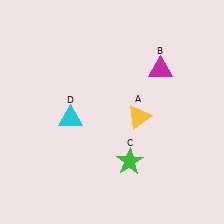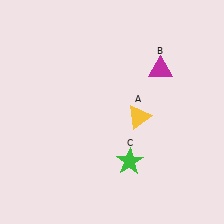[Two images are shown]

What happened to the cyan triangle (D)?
The cyan triangle (D) was removed in Image 2. It was in the bottom-left area of Image 1.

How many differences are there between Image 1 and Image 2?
There is 1 difference between the two images.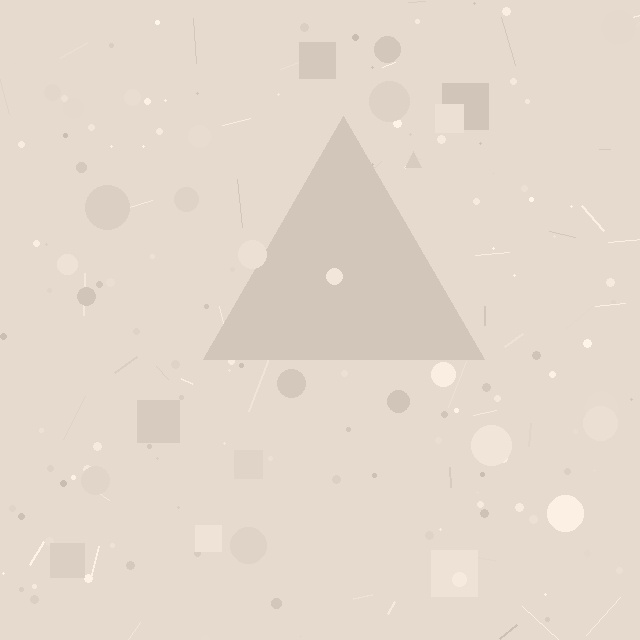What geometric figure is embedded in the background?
A triangle is embedded in the background.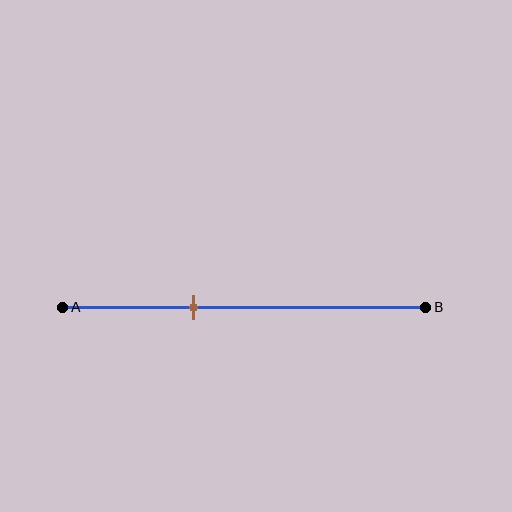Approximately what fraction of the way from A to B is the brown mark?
The brown mark is approximately 35% of the way from A to B.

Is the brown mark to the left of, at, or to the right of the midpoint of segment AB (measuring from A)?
The brown mark is to the left of the midpoint of segment AB.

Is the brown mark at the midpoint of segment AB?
No, the mark is at about 35% from A, not at the 50% midpoint.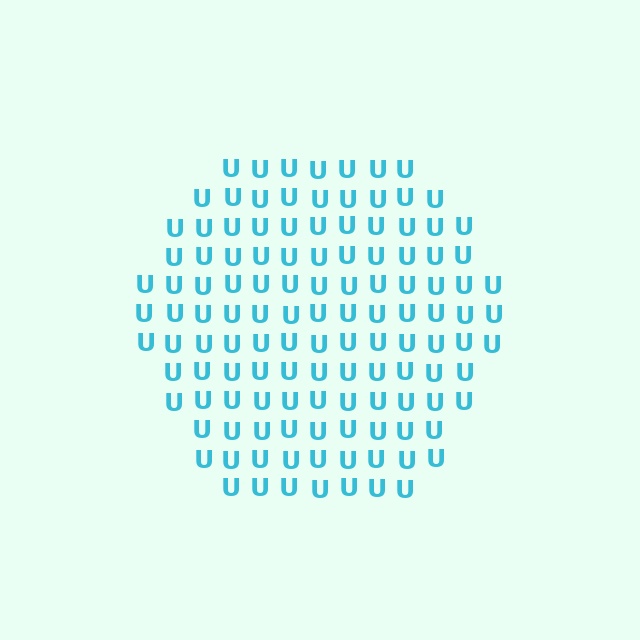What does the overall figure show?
The overall figure shows a hexagon.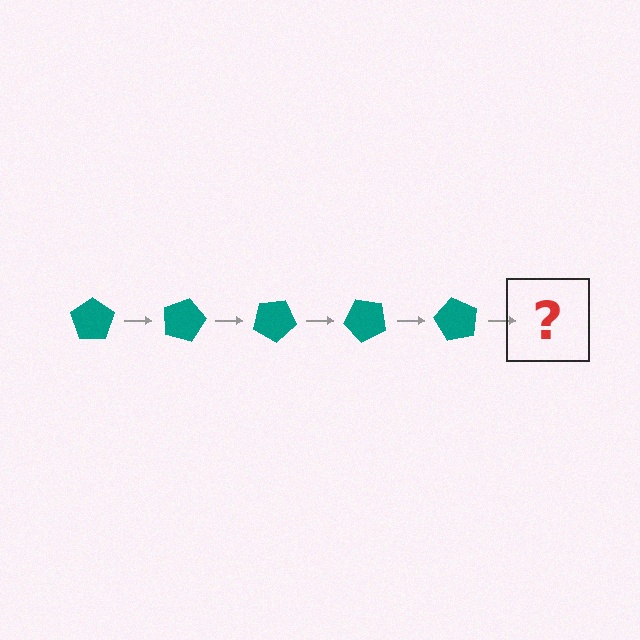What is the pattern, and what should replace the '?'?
The pattern is that the pentagon rotates 15 degrees each step. The '?' should be a teal pentagon rotated 75 degrees.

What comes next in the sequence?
The next element should be a teal pentagon rotated 75 degrees.